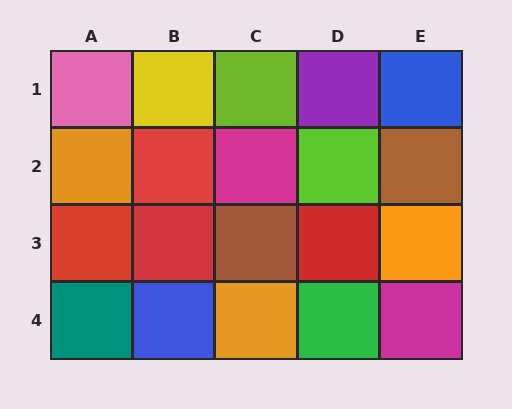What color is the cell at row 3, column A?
Red.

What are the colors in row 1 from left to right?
Pink, yellow, lime, purple, blue.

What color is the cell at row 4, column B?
Blue.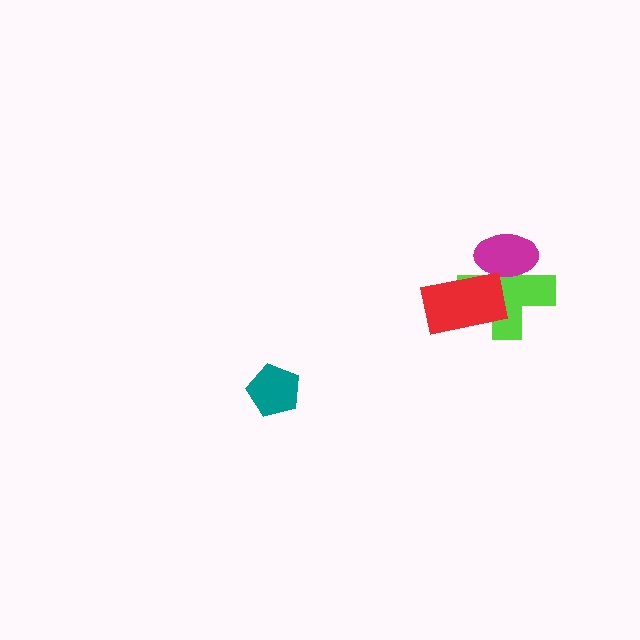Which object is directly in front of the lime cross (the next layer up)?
The magenta ellipse is directly in front of the lime cross.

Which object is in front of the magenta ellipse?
The red rectangle is in front of the magenta ellipse.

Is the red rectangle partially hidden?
No, no other shape covers it.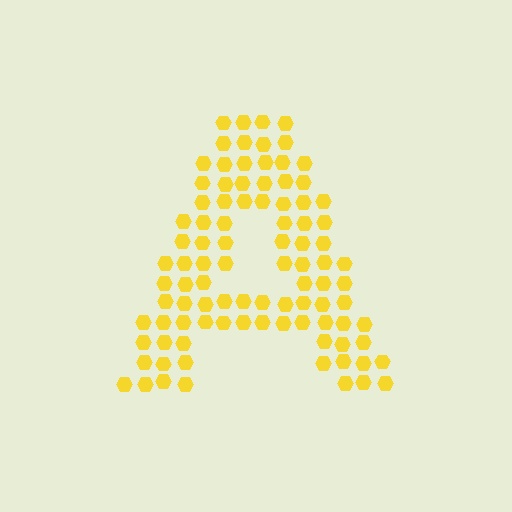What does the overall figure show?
The overall figure shows the letter A.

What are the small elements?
The small elements are hexagons.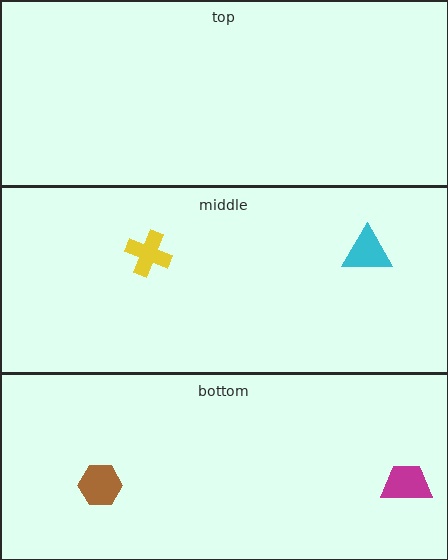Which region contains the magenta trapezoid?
The bottom region.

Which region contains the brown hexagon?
The bottom region.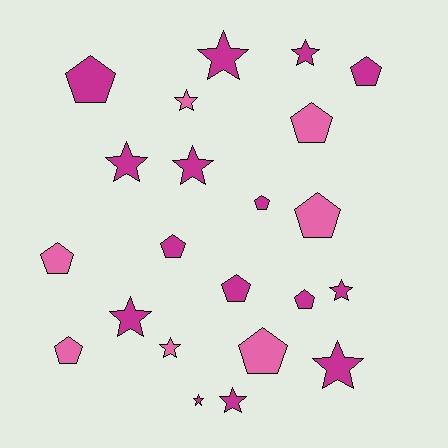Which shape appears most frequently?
Pentagon, with 11 objects.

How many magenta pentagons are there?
There are 6 magenta pentagons.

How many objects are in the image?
There are 22 objects.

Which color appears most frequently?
Magenta, with 15 objects.